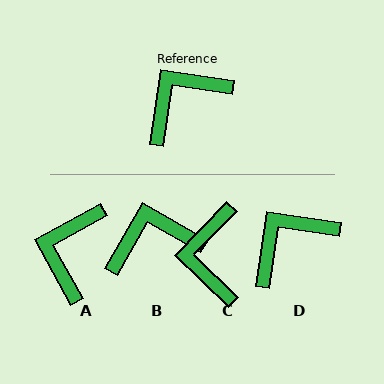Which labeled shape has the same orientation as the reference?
D.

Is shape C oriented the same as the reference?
No, it is off by about 54 degrees.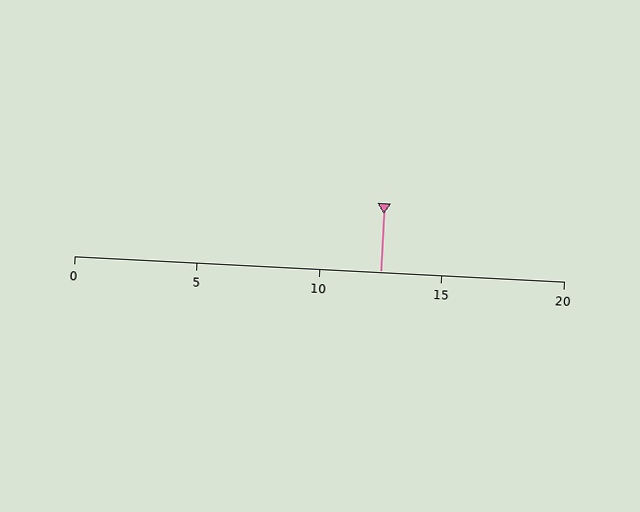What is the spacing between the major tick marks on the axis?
The major ticks are spaced 5 apart.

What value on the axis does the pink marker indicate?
The marker indicates approximately 12.5.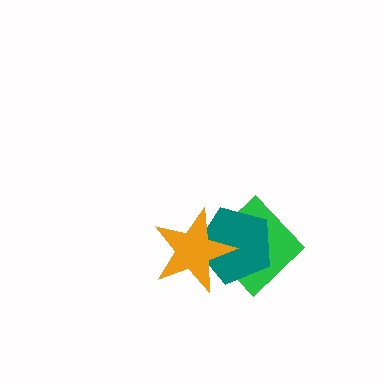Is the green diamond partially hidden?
Yes, it is partially covered by another shape.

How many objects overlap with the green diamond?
2 objects overlap with the green diamond.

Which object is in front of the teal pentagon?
The orange star is in front of the teal pentagon.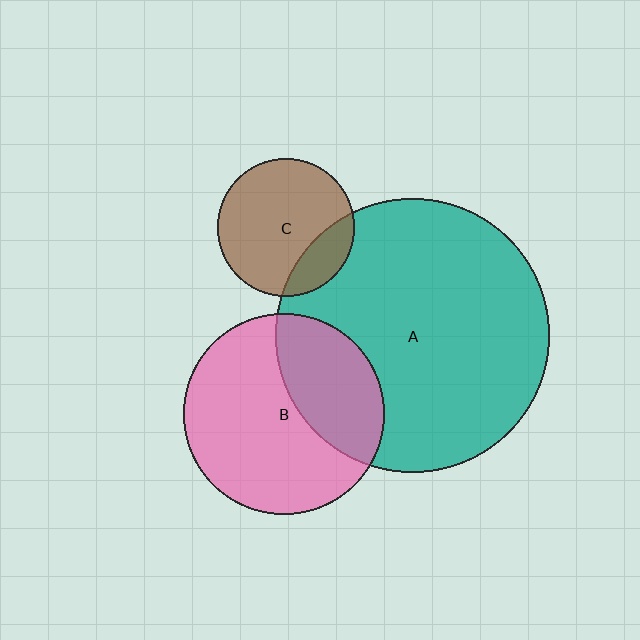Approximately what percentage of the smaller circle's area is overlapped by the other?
Approximately 35%.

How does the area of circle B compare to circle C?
Approximately 2.1 times.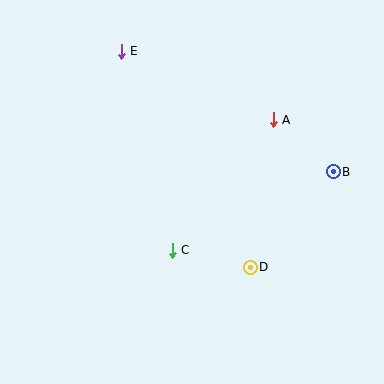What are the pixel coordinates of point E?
Point E is at (121, 51).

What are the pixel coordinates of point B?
Point B is at (333, 172).